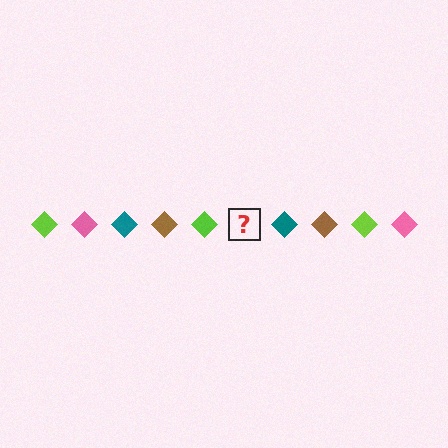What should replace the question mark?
The question mark should be replaced with a pink diamond.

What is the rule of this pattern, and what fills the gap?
The rule is that the pattern cycles through lime, pink, teal, brown diamonds. The gap should be filled with a pink diamond.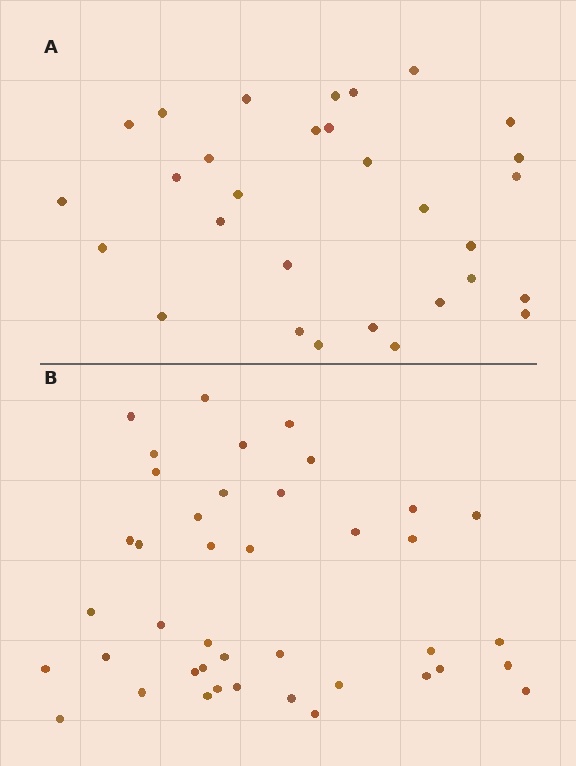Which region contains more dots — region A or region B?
Region B (the bottom region) has more dots.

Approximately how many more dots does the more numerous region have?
Region B has roughly 12 or so more dots than region A.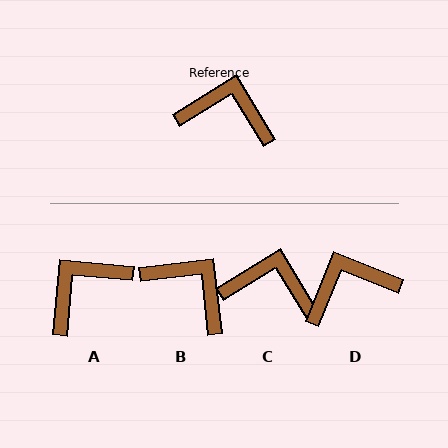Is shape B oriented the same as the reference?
No, it is off by about 25 degrees.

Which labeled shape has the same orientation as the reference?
C.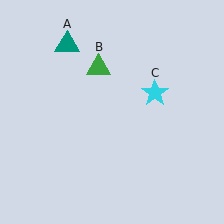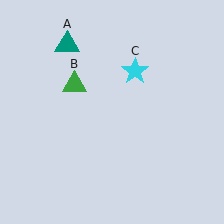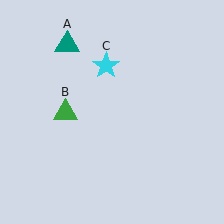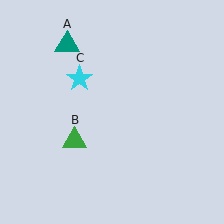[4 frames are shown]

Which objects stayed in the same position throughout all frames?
Teal triangle (object A) remained stationary.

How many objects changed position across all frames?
2 objects changed position: green triangle (object B), cyan star (object C).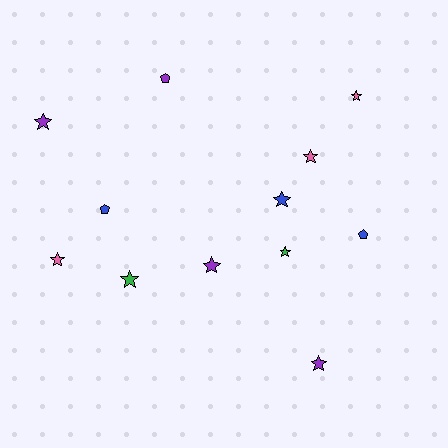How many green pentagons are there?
There are no green pentagons.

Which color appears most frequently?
Purple, with 4 objects.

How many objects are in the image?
There are 12 objects.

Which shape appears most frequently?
Star, with 9 objects.